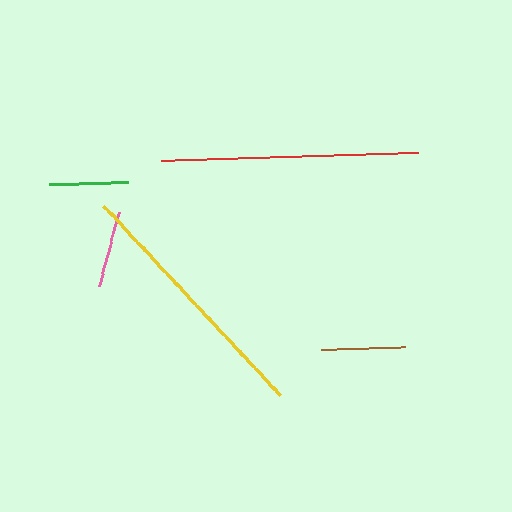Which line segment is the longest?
The yellow line is the longest at approximately 260 pixels.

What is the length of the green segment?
The green segment is approximately 79 pixels long.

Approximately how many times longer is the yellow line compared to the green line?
The yellow line is approximately 3.3 times the length of the green line.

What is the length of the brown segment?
The brown segment is approximately 84 pixels long.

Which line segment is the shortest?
The pink line is the shortest at approximately 76 pixels.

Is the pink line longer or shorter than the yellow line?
The yellow line is longer than the pink line.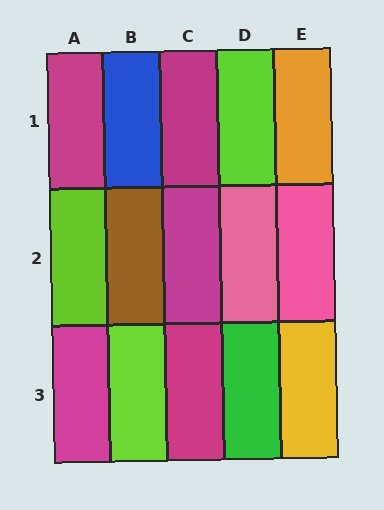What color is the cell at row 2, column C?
Magenta.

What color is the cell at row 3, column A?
Magenta.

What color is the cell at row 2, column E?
Pink.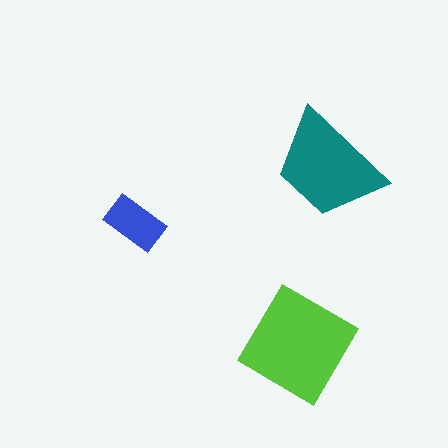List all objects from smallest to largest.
The blue rectangle, the teal trapezoid, the lime diamond.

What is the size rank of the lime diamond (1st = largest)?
1st.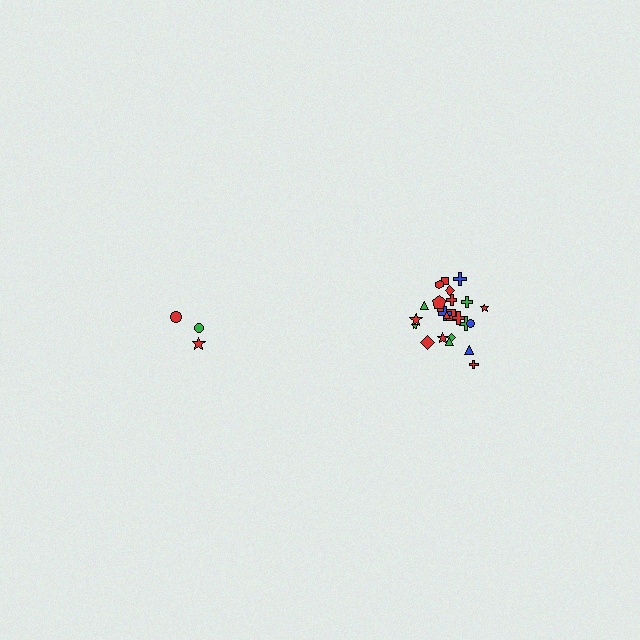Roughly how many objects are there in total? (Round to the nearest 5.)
Roughly 30 objects in total.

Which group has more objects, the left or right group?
The right group.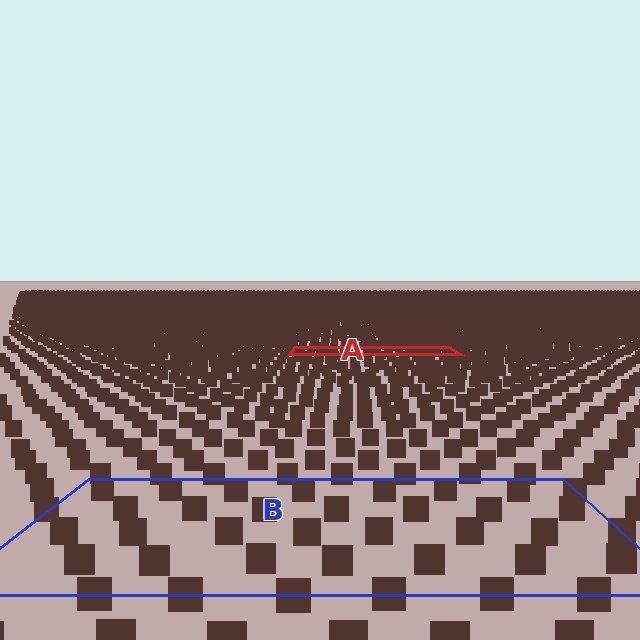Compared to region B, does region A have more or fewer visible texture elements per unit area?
Region A has more texture elements per unit area — they are packed more densely because it is farther away.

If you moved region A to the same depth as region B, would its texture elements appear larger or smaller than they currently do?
They would appear larger. At a closer depth, the same texture elements are projected at a bigger on-screen size.